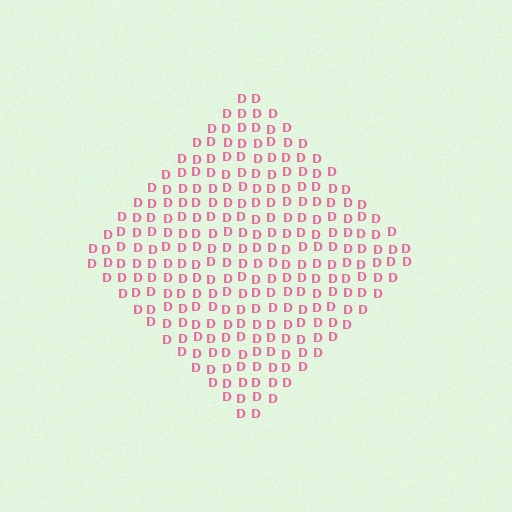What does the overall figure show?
The overall figure shows a diamond.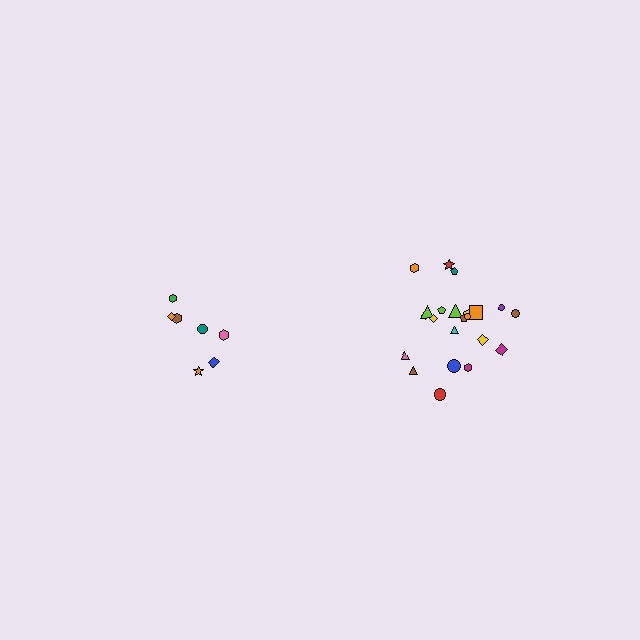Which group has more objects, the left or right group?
The right group.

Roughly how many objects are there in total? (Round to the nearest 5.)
Roughly 30 objects in total.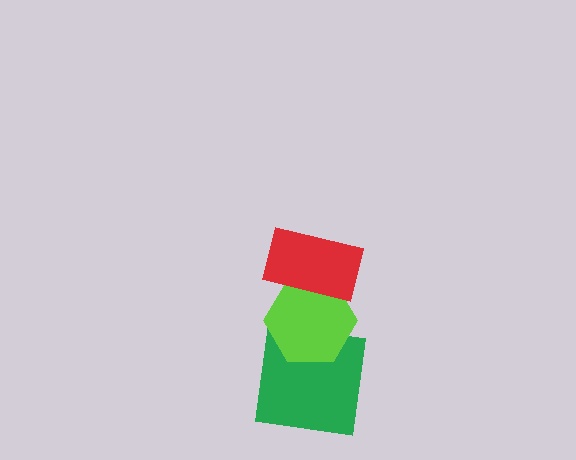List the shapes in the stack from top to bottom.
From top to bottom: the red rectangle, the lime hexagon, the green square.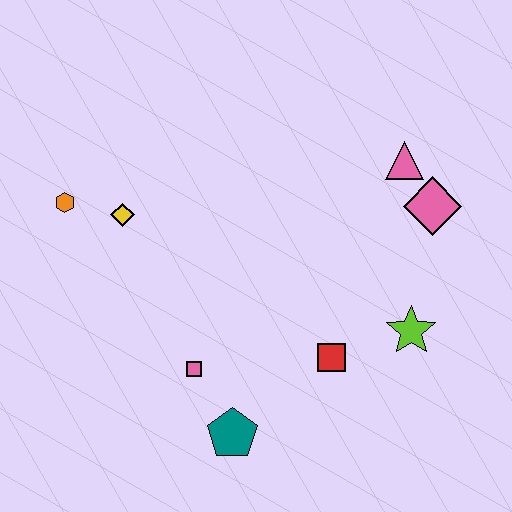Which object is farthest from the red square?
The orange hexagon is farthest from the red square.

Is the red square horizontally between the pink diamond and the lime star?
No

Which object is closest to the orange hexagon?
The yellow diamond is closest to the orange hexagon.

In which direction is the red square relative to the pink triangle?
The red square is below the pink triangle.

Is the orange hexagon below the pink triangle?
Yes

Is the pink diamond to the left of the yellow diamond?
No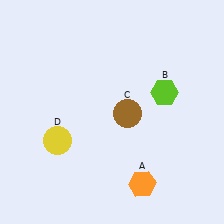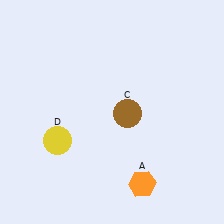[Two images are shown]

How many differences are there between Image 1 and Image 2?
There is 1 difference between the two images.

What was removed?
The lime hexagon (B) was removed in Image 2.